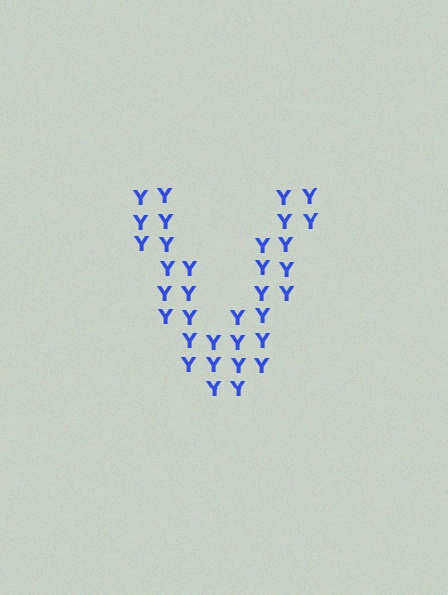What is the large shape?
The large shape is the letter V.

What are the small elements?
The small elements are letter Y's.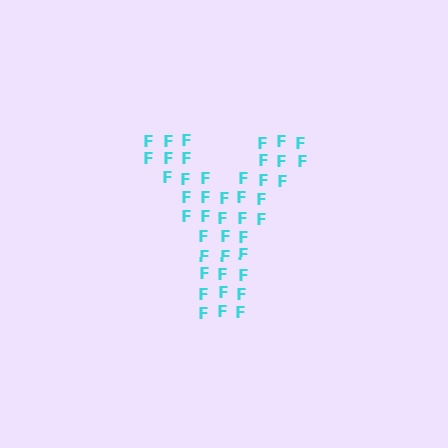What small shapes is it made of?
It is made of small letter F's.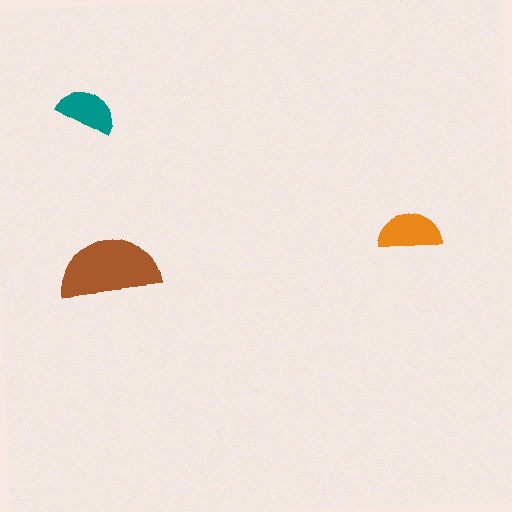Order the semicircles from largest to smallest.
the brown one, the orange one, the teal one.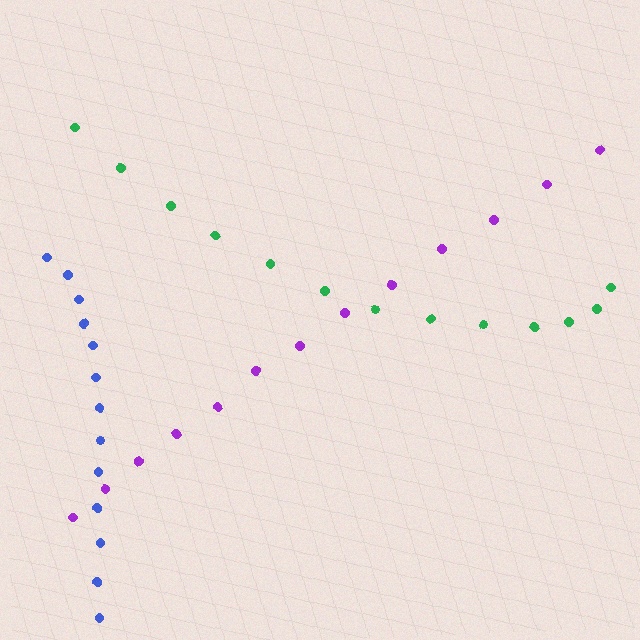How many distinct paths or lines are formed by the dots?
There are 3 distinct paths.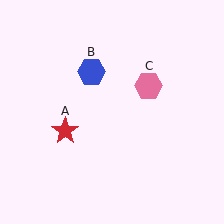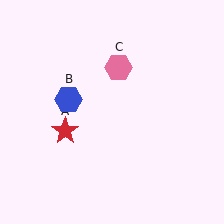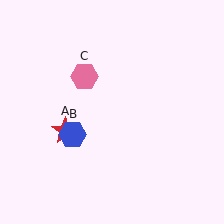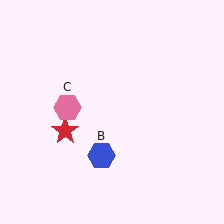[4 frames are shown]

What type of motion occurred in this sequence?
The blue hexagon (object B), pink hexagon (object C) rotated counterclockwise around the center of the scene.